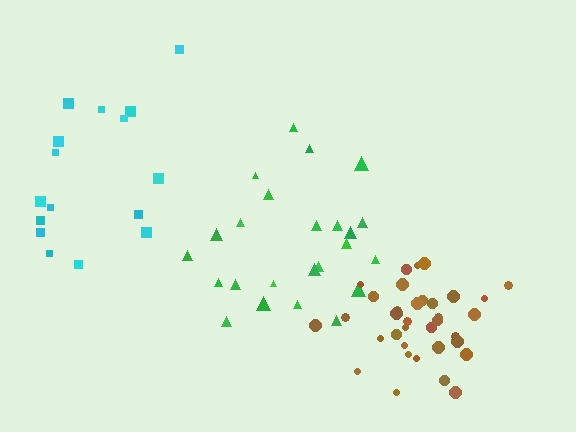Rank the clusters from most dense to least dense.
brown, green, cyan.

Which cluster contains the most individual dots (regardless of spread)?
Brown (35).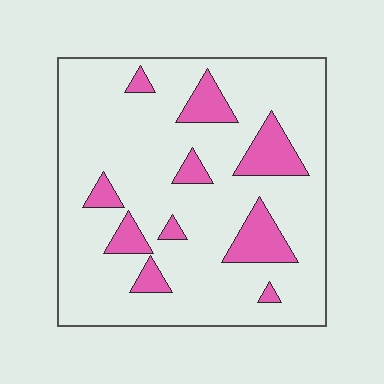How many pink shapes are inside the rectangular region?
10.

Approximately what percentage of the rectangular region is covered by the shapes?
Approximately 15%.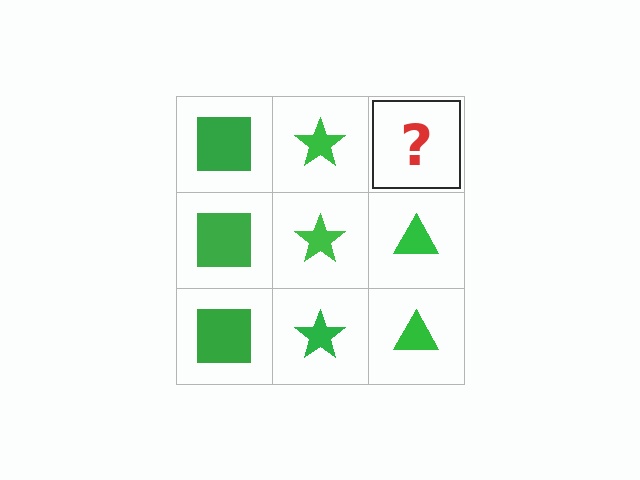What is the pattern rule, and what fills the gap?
The rule is that each column has a consistent shape. The gap should be filled with a green triangle.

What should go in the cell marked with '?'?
The missing cell should contain a green triangle.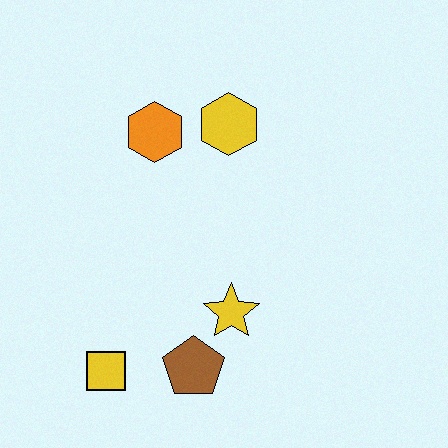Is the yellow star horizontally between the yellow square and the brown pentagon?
No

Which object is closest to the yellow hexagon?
The orange hexagon is closest to the yellow hexagon.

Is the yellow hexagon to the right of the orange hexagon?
Yes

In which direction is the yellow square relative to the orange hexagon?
The yellow square is below the orange hexagon.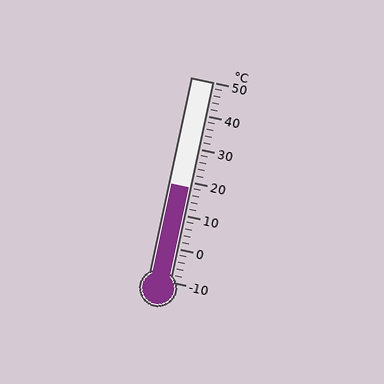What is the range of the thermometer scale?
The thermometer scale ranges from -10°C to 50°C.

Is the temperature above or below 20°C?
The temperature is below 20°C.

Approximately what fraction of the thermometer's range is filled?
The thermometer is filled to approximately 45% of its range.